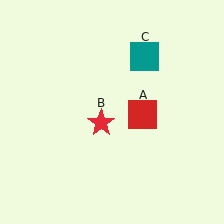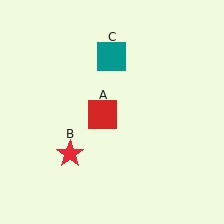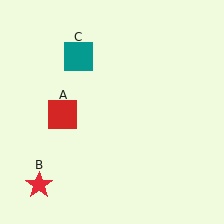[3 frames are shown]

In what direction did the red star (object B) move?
The red star (object B) moved down and to the left.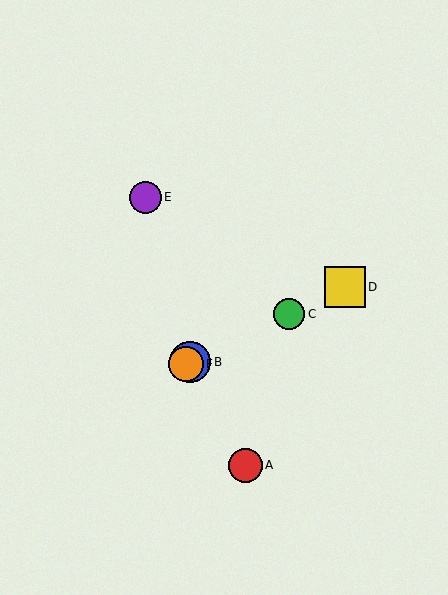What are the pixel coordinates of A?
Object A is at (246, 465).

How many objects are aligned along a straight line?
4 objects (B, C, D, F) are aligned along a straight line.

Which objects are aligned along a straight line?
Objects B, C, D, F are aligned along a straight line.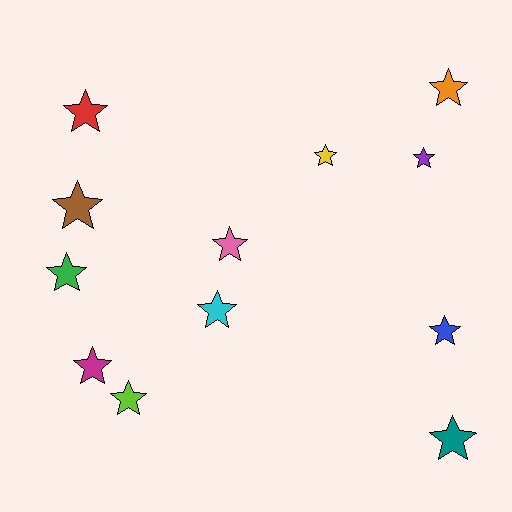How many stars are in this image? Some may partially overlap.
There are 12 stars.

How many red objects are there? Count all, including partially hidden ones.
There is 1 red object.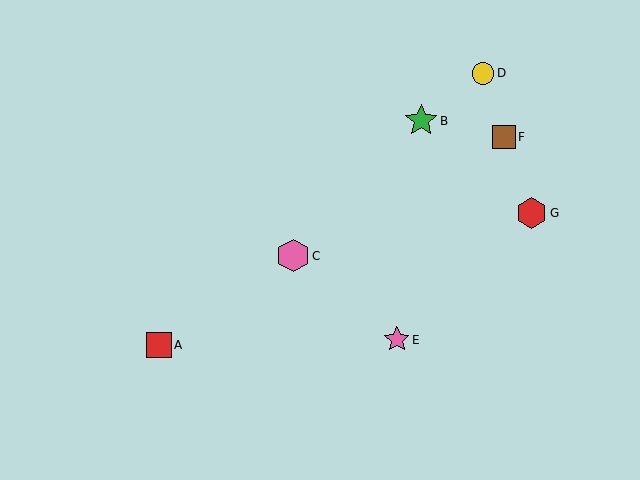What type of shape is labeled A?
Shape A is a red square.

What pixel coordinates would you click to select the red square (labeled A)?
Click at (159, 345) to select the red square A.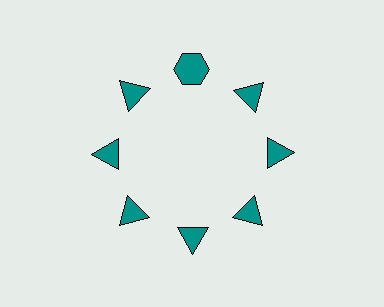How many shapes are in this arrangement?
There are 8 shapes arranged in a ring pattern.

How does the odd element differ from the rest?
It has a different shape: hexagon instead of triangle.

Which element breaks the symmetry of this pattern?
The teal hexagon at roughly the 12 o'clock position breaks the symmetry. All other shapes are teal triangles.